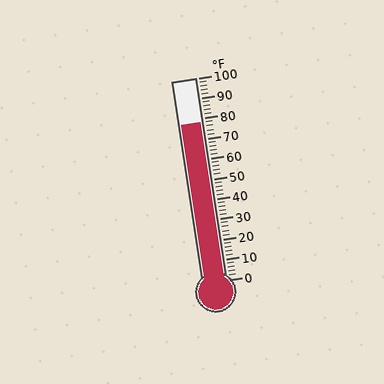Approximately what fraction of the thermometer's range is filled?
The thermometer is filled to approximately 80% of its range.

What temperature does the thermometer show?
The thermometer shows approximately 78°F.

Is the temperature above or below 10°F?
The temperature is above 10°F.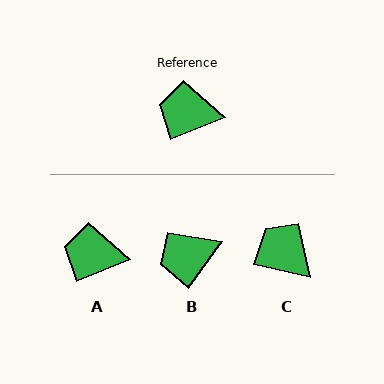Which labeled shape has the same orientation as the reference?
A.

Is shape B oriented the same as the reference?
No, it is off by about 33 degrees.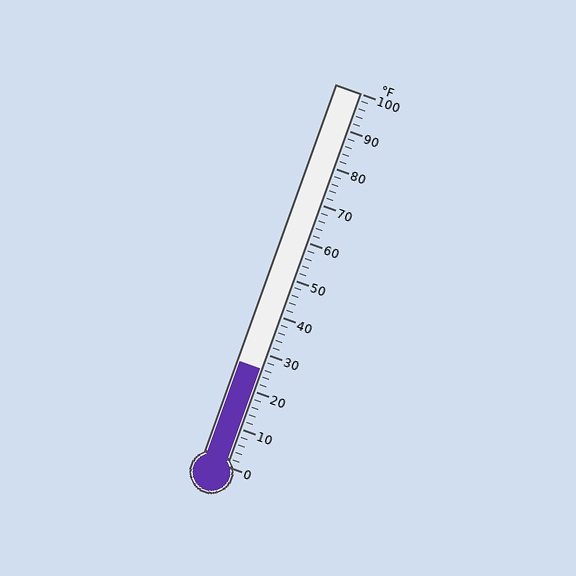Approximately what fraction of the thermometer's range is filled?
The thermometer is filled to approximately 25% of its range.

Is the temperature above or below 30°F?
The temperature is below 30°F.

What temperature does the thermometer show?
The thermometer shows approximately 26°F.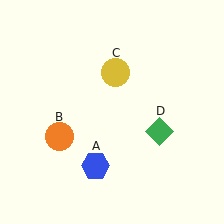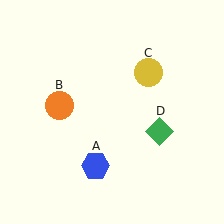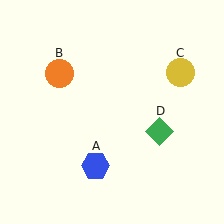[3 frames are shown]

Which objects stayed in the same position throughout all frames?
Blue hexagon (object A) and green diamond (object D) remained stationary.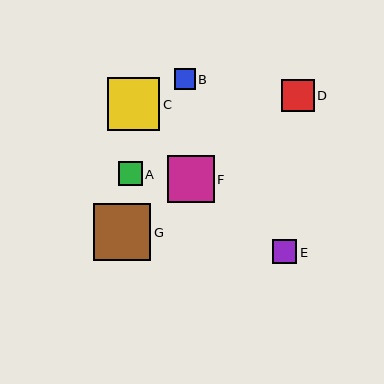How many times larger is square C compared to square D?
Square C is approximately 1.6 times the size of square D.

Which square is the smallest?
Square B is the smallest with a size of approximately 21 pixels.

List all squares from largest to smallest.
From largest to smallest: G, C, F, D, E, A, B.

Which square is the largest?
Square G is the largest with a size of approximately 57 pixels.